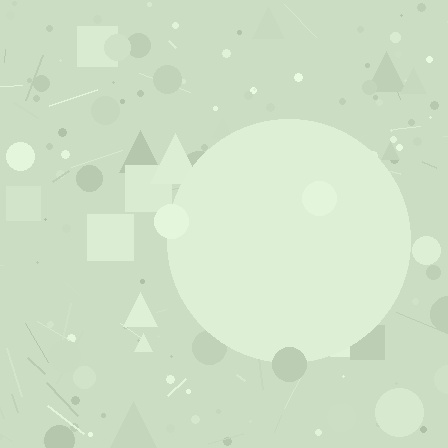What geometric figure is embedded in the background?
A circle is embedded in the background.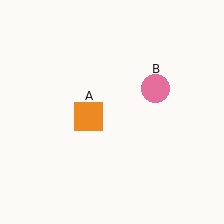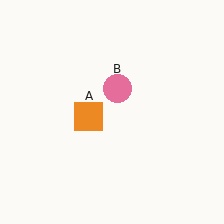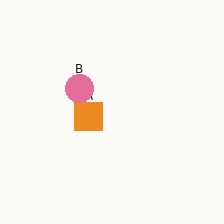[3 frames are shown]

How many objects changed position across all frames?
1 object changed position: pink circle (object B).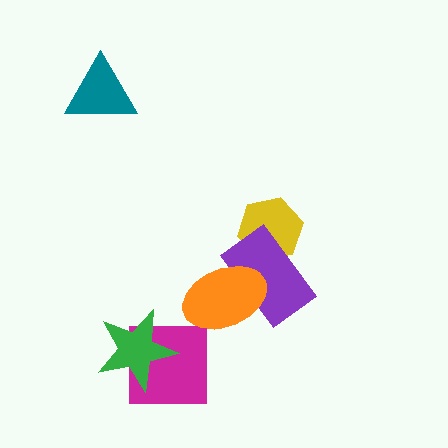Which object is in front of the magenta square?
The green star is in front of the magenta square.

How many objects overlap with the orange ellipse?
1 object overlaps with the orange ellipse.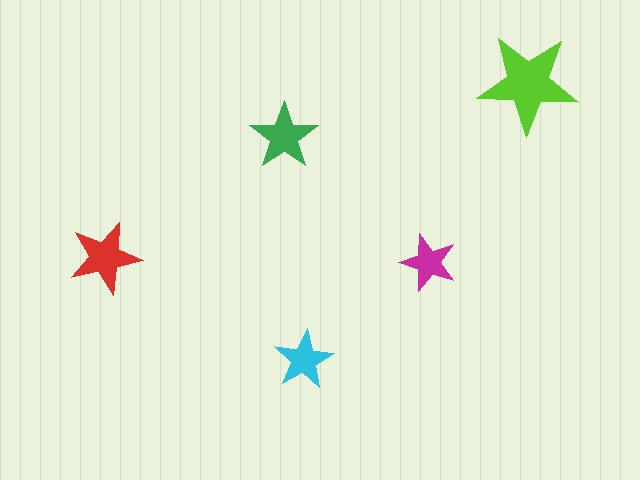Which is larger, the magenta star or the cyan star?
The cyan one.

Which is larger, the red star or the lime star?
The lime one.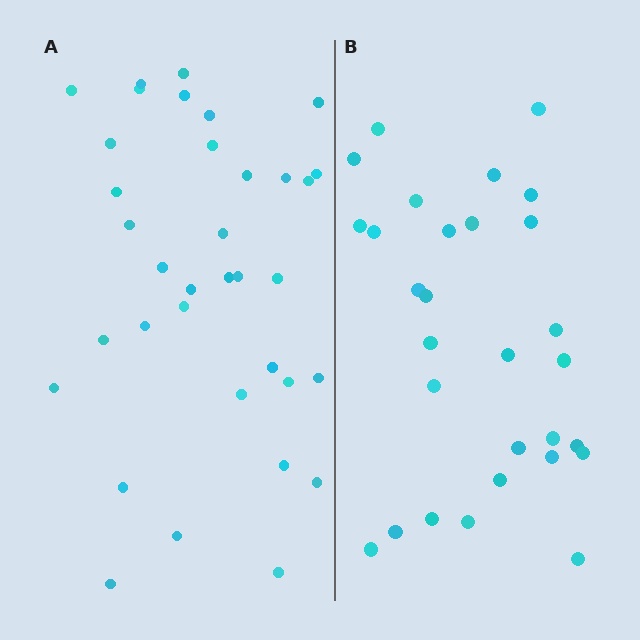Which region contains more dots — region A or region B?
Region A (the left region) has more dots.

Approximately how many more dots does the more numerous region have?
Region A has about 6 more dots than region B.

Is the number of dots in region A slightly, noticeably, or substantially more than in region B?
Region A has only slightly more — the two regions are fairly close. The ratio is roughly 1.2 to 1.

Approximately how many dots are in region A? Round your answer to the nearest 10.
About 40 dots. (The exact count is 35, which rounds to 40.)